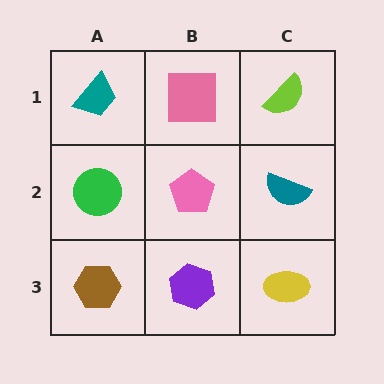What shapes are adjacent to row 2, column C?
A lime semicircle (row 1, column C), a yellow ellipse (row 3, column C), a pink pentagon (row 2, column B).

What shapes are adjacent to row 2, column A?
A teal trapezoid (row 1, column A), a brown hexagon (row 3, column A), a pink pentagon (row 2, column B).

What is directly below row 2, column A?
A brown hexagon.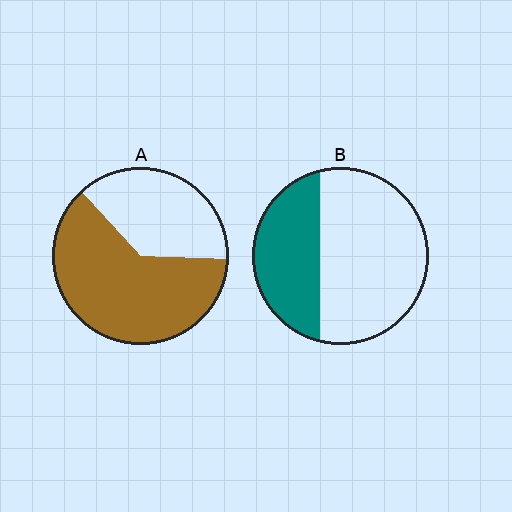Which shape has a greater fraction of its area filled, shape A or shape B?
Shape A.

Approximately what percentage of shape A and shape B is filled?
A is approximately 65% and B is approximately 35%.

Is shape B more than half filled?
No.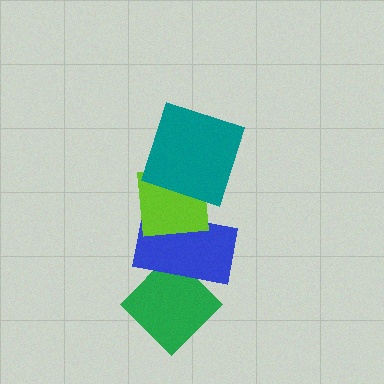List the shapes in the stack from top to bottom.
From top to bottom: the teal square, the lime square, the blue rectangle, the green diamond.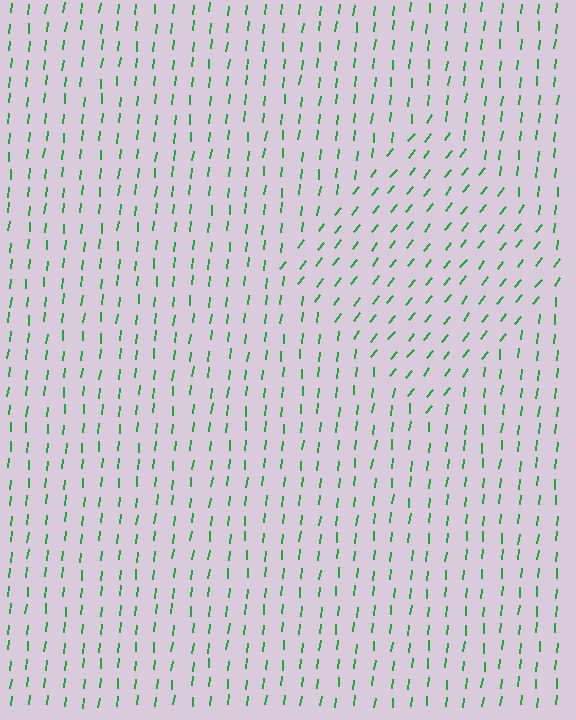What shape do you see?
I see a diamond.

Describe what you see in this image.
The image is filled with small green line segments. A diamond region in the image has lines oriented differently from the surrounding lines, creating a visible texture boundary.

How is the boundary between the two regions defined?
The boundary is defined purely by a change in line orientation (approximately 33 degrees difference). All lines are the same color and thickness.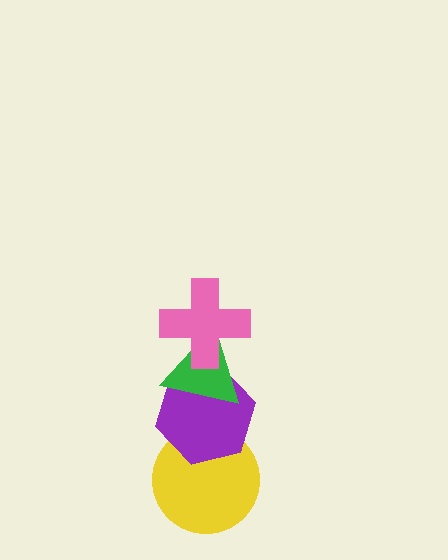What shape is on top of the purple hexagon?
The green triangle is on top of the purple hexagon.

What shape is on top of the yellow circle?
The purple hexagon is on top of the yellow circle.